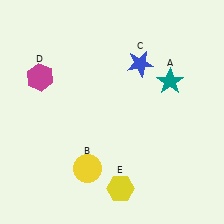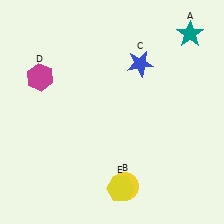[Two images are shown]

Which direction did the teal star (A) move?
The teal star (A) moved up.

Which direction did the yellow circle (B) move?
The yellow circle (B) moved right.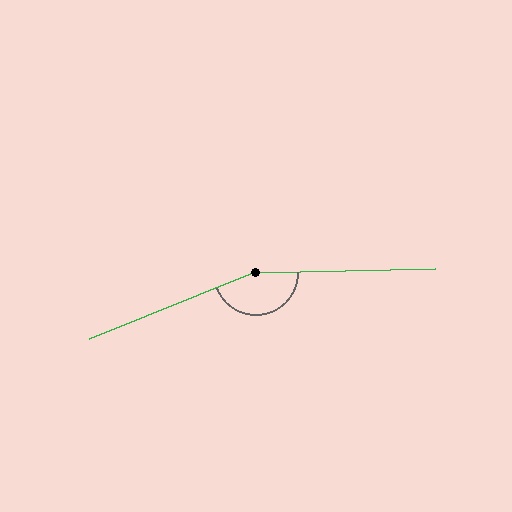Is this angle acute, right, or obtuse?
It is obtuse.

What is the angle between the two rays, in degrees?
Approximately 159 degrees.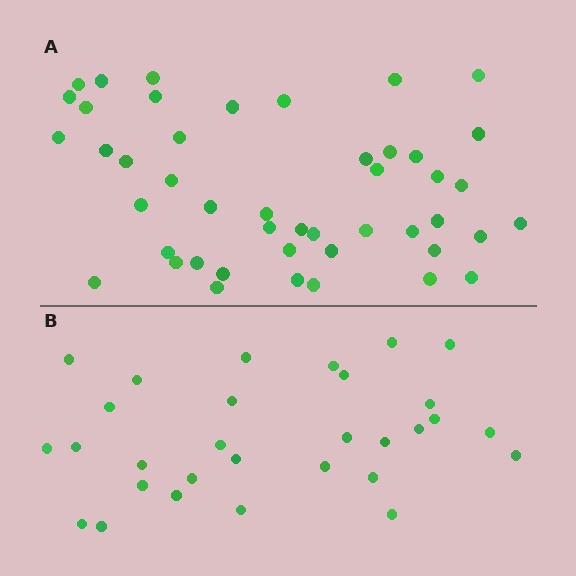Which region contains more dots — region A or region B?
Region A (the top region) has more dots.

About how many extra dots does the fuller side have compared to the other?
Region A has approximately 15 more dots than region B.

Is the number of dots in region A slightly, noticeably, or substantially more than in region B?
Region A has substantially more. The ratio is roughly 1.5 to 1.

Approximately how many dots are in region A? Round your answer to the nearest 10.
About 50 dots. (The exact count is 46, which rounds to 50.)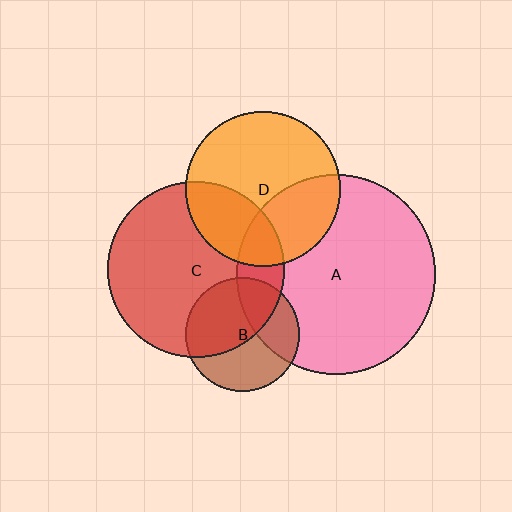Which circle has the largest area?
Circle A (pink).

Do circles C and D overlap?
Yes.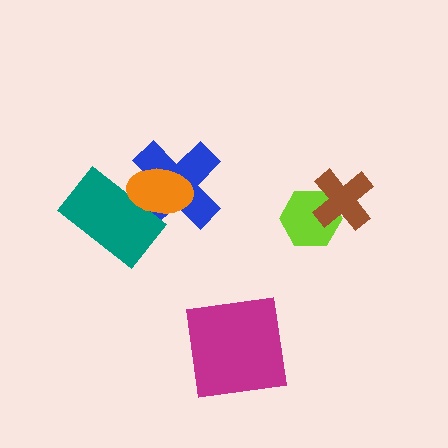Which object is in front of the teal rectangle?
The orange ellipse is in front of the teal rectangle.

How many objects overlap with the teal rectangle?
2 objects overlap with the teal rectangle.